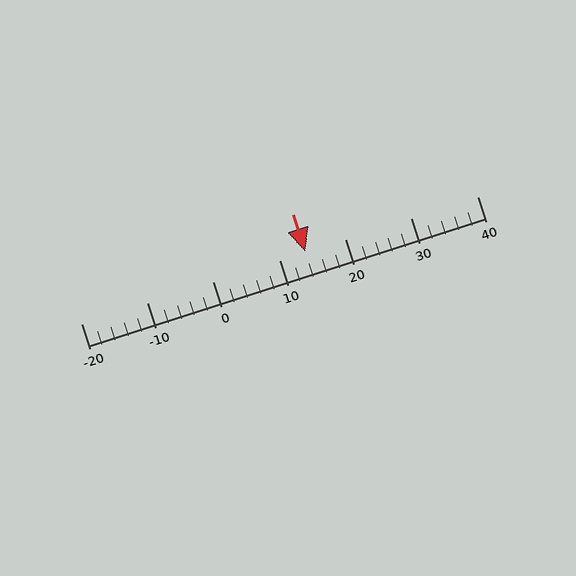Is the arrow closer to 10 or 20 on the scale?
The arrow is closer to 10.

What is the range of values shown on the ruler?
The ruler shows values from -20 to 40.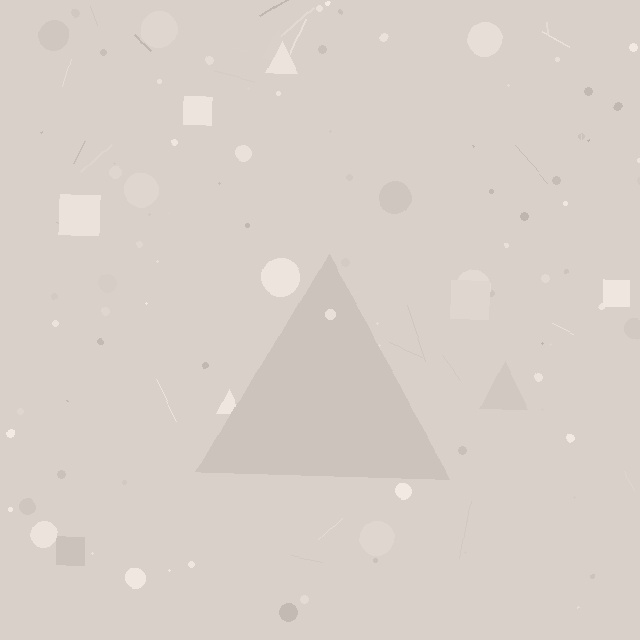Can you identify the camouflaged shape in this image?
The camouflaged shape is a triangle.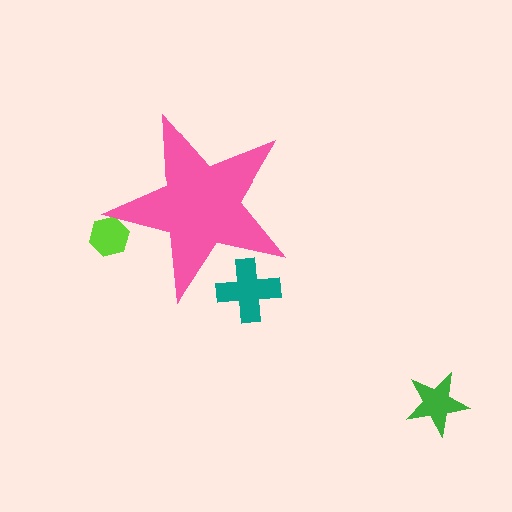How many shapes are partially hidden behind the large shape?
2 shapes are partially hidden.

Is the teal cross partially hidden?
Yes, the teal cross is partially hidden behind the pink star.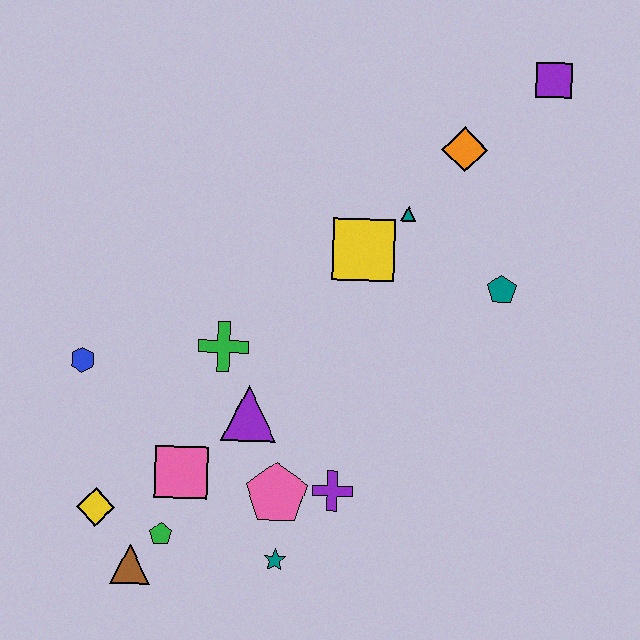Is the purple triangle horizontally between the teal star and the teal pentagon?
No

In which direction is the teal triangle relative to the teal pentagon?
The teal triangle is to the left of the teal pentagon.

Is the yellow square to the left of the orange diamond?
Yes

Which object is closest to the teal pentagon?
The teal triangle is closest to the teal pentagon.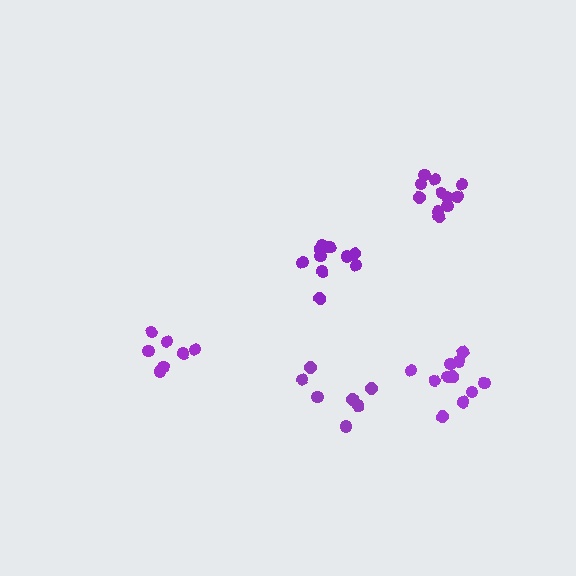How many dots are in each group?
Group 1: 7 dots, Group 2: 7 dots, Group 3: 11 dots, Group 4: 11 dots, Group 5: 10 dots (46 total).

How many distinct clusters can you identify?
There are 5 distinct clusters.